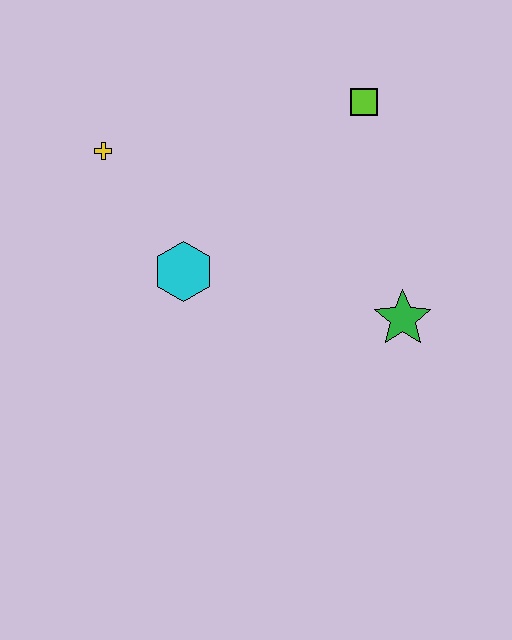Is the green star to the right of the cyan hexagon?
Yes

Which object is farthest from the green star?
The yellow cross is farthest from the green star.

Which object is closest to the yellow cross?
The cyan hexagon is closest to the yellow cross.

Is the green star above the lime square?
No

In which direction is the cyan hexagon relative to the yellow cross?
The cyan hexagon is below the yellow cross.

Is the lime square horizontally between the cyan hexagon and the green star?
Yes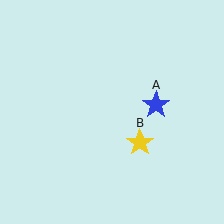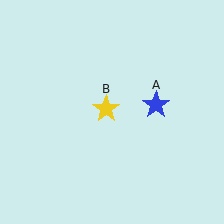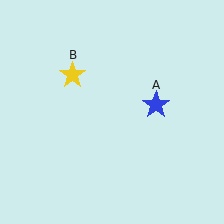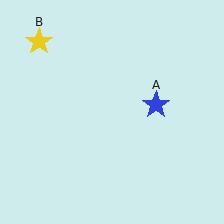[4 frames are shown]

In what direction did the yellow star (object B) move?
The yellow star (object B) moved up and to the left.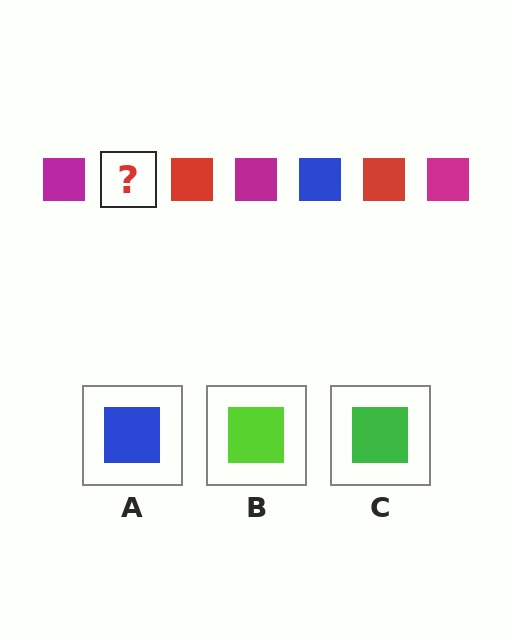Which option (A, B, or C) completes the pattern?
A.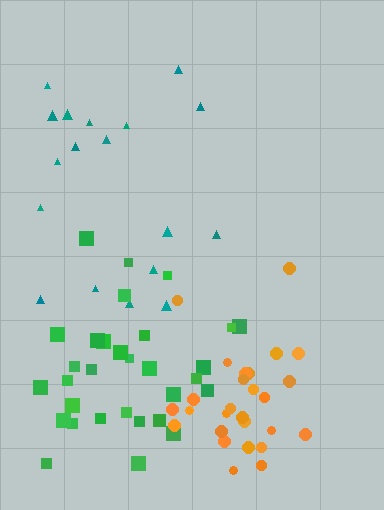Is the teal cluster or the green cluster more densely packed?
Green.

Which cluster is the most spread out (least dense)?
Teal.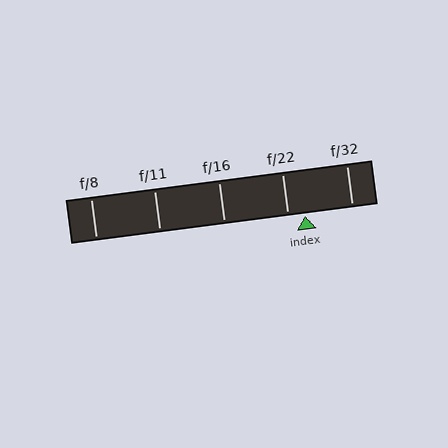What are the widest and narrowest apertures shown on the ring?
The widest aperture shown is f/8 and the narrowest is f/32.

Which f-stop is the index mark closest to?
The index mark is closest to f/22.